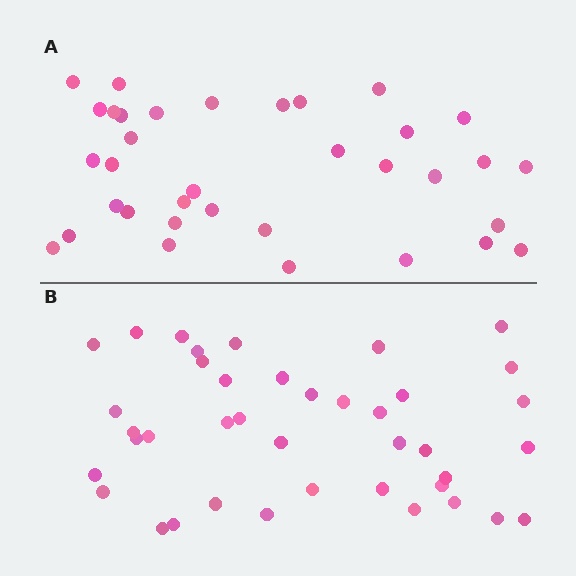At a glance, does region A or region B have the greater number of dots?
Region B (the bottom region) has more dots.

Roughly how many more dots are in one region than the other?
Region B has about 5 more dots than region A.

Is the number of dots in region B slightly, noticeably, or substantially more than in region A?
Region B has only slightly more — the two regions are fairly close. The ratio is roughly 1.1 to 1.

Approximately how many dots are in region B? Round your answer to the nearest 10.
About 40 dots.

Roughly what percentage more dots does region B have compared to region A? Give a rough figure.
About 15% more.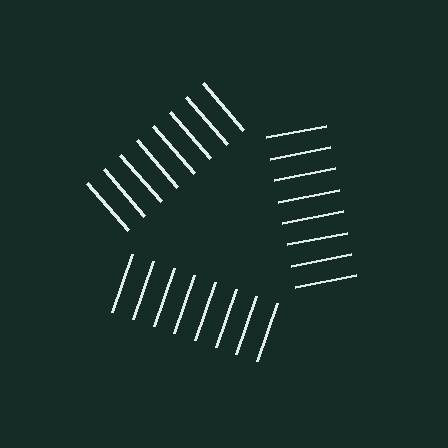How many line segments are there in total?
24 — 8 along each of the 3 edges.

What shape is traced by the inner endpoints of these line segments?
An illusory triangle — the line segments terminate on its edges but no continuous stroke is drawn.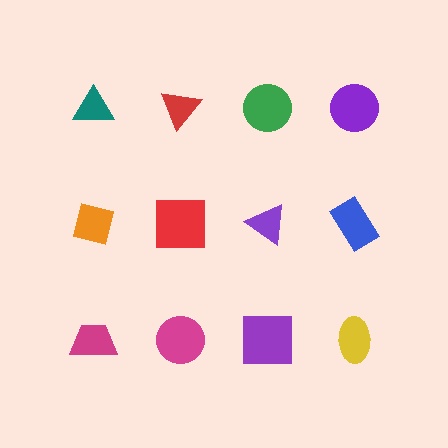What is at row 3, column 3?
A purple square.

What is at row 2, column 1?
An orange square.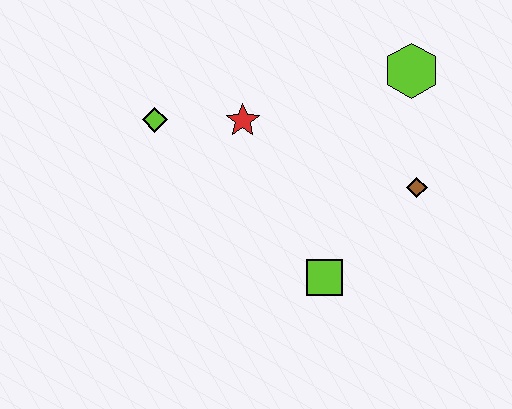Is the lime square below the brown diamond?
Yes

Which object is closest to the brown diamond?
The lime hexagon is closest to the brown diamond.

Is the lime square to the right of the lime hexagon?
No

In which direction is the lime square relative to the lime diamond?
The lime square is to the right of the lime diamond.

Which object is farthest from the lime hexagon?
The lime diamond is farthest from the lime hexagon.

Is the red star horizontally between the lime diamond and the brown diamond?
Yes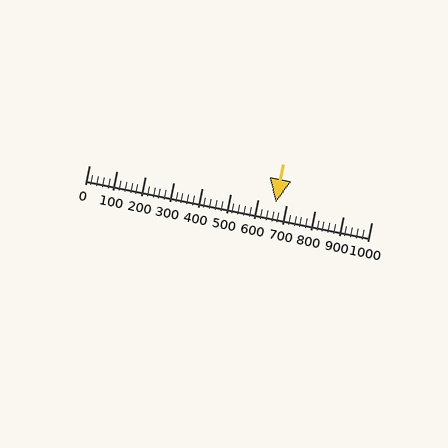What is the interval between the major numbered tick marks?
The major tick marks are spaced 100 units apart.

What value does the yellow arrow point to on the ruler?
The yellow arrow points to approximately 661.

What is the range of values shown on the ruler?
The ruler shows values from 0 to 1000.